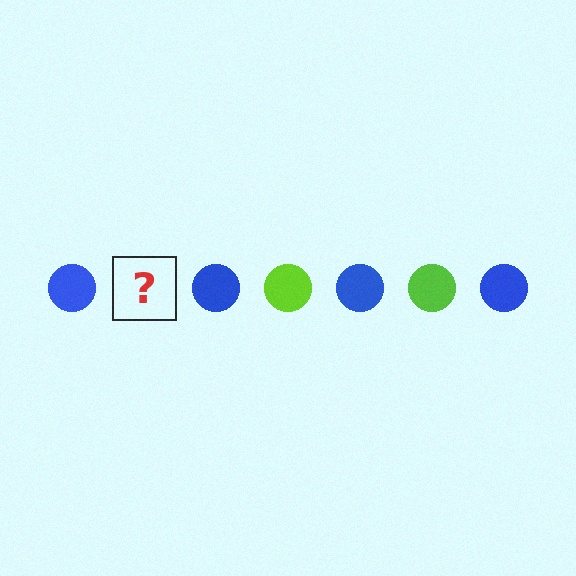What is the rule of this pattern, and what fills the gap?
The rule is that the pattern cycles through blue, lime circles. The gap should be filled with a lime circle.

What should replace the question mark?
The question mark should be replaced with a lime circle.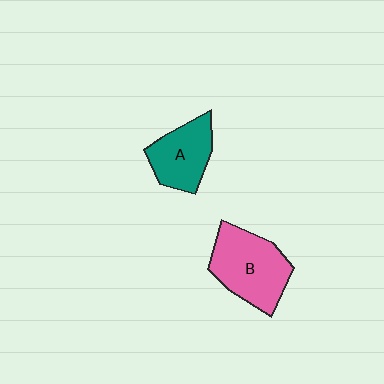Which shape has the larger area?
Shape B (pink).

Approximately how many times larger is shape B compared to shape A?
Approximately 1.4 times.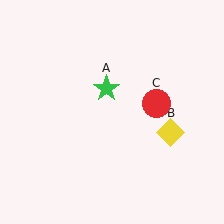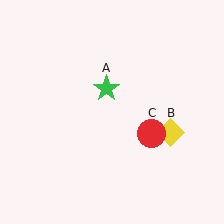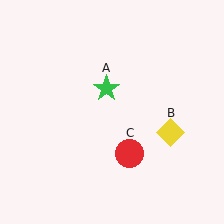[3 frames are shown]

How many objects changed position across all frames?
1 object changed position: red circle (object C).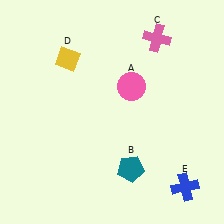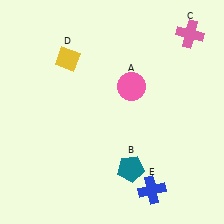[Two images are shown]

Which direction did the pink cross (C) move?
The pink cross (C) moved right.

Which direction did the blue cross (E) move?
The blue cross (E) moved left.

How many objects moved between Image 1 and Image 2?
2 objects moved between the two images.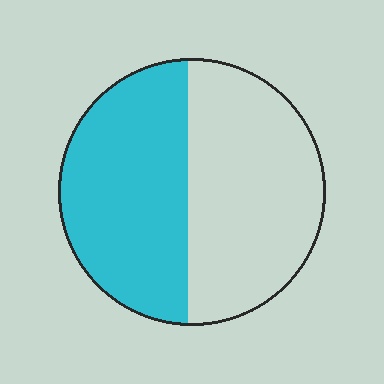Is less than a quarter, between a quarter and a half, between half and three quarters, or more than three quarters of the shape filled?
Between a quarter and a half.